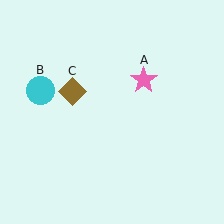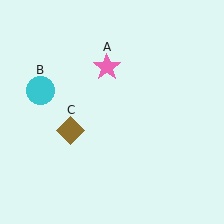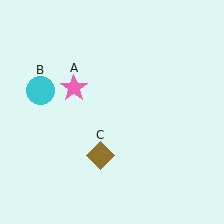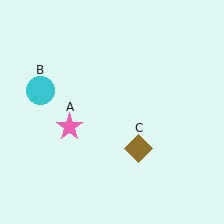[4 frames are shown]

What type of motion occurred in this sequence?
The pink star (object A), brown diamond (object C) rotated counterclockwise around the center of the scene.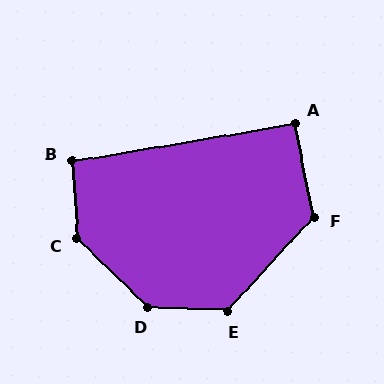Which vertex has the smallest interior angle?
A, at approximately 91 degrees.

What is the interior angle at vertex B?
Approximately 96 degrees (obtuse).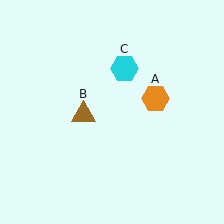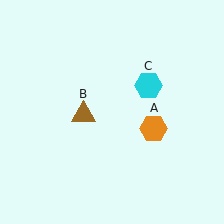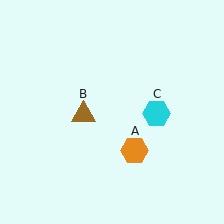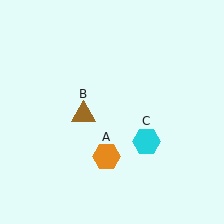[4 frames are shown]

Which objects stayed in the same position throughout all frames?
Brown triangle (object B) remained stationary.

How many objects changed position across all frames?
2 objects changed position: orange hexagon (object A), cyan hexagon (object C).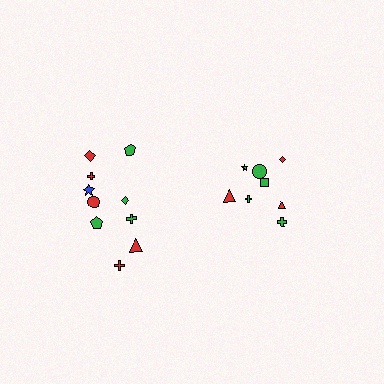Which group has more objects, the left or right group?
The left group.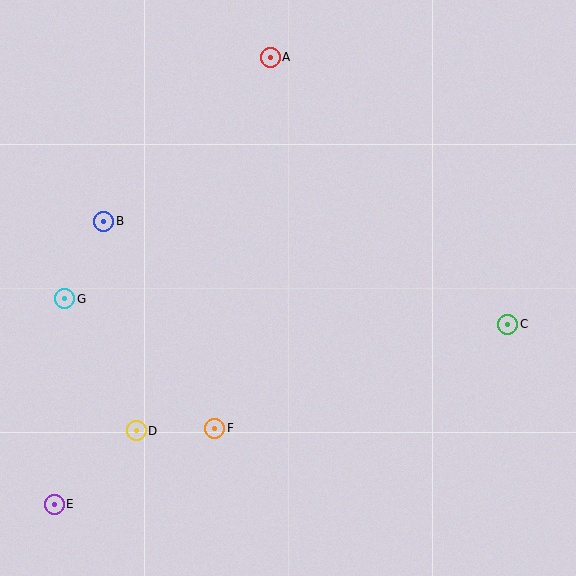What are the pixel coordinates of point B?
Point B is at (104, 221).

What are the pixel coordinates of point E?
Point E is at (54, 504).